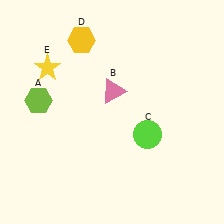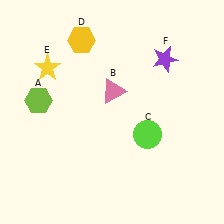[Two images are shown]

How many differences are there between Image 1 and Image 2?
There is 1 difference between the two images.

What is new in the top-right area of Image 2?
A purple star (F) was added in the top-right area of Image 2.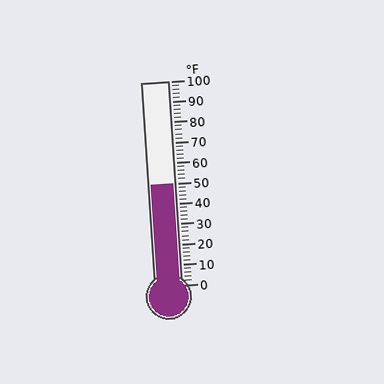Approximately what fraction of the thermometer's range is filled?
The thermometer is filled to approximately 50% of its range.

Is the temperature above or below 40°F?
The temperature is above 40°F.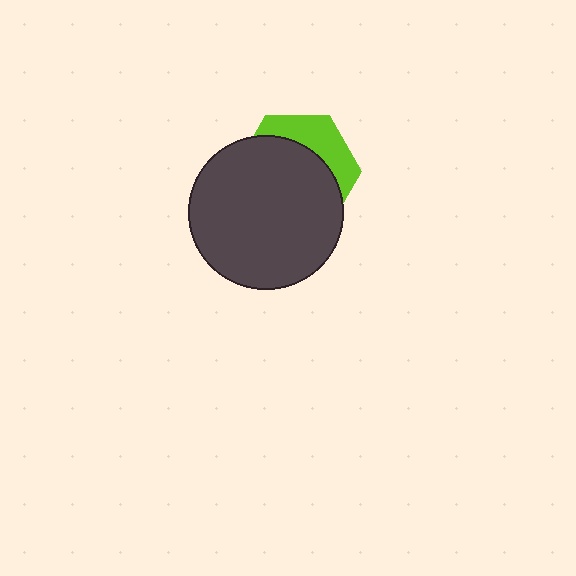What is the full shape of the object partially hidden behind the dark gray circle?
The partially hidden object is a lime hexagon.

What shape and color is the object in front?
The object in front is a dark gray circle.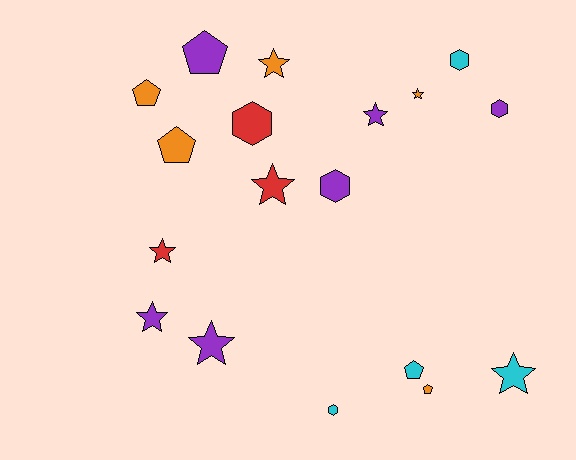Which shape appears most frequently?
Star, with 8 objects.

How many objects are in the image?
There are 18 objects.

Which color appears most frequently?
Purple, with 6 objects.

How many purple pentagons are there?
There is 1 purple pentagon.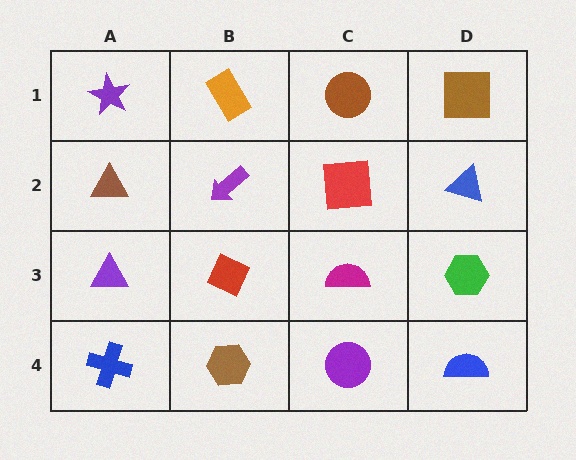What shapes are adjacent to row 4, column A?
A purple triangle (row 3, column A), a brown hexagon (row 4, column B).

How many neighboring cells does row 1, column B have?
3.